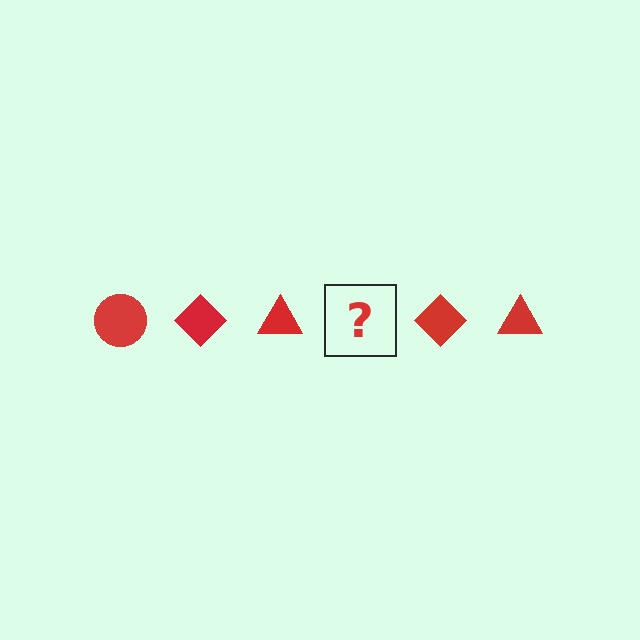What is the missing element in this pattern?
The missing element is a red circle.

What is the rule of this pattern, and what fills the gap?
The rule is that the pattern cycles through circle, diamond, triangle shapes in red. The gap should be filled with a red circle.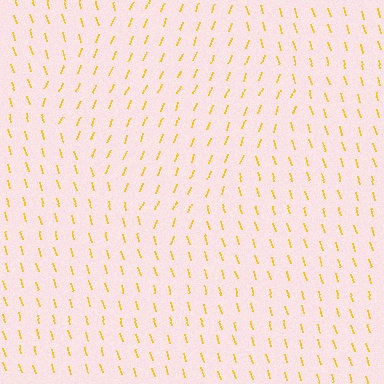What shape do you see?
I see a diamond.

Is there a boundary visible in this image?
Yes, there is a texture boundary formed by a change in line orientation.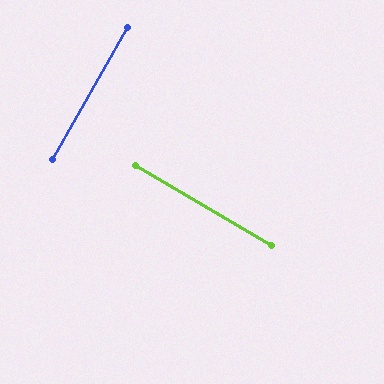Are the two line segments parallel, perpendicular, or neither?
Perpendicular — they meet at approximately 89°.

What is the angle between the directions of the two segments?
Approximately 89 degrees.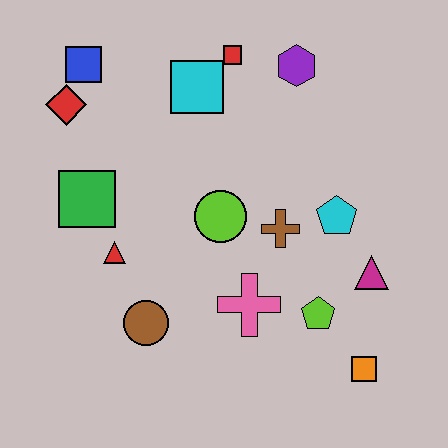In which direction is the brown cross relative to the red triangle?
The brown cross is to the right of the red triangle.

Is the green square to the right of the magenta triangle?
No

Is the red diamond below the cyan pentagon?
No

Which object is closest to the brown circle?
The red triangle is closest to the brown circle.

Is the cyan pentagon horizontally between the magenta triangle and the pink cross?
Yes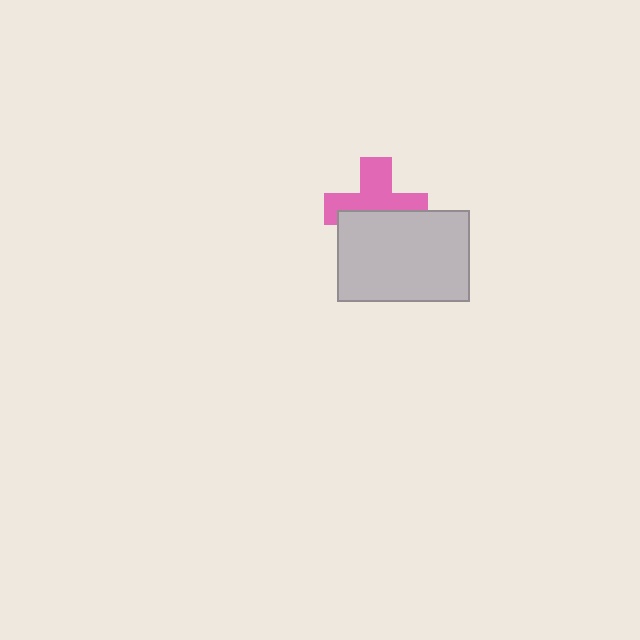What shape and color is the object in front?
The object in front is a light gray rectangle.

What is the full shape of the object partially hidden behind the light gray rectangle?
The partially hidden object is a pink cross.